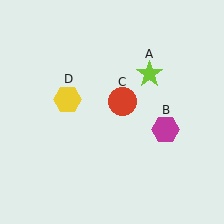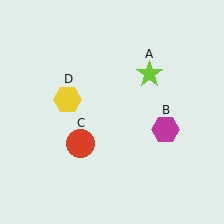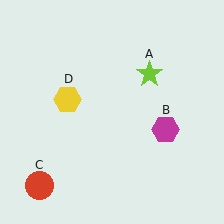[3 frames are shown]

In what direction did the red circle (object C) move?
The red circle (object C) moved down and to the left.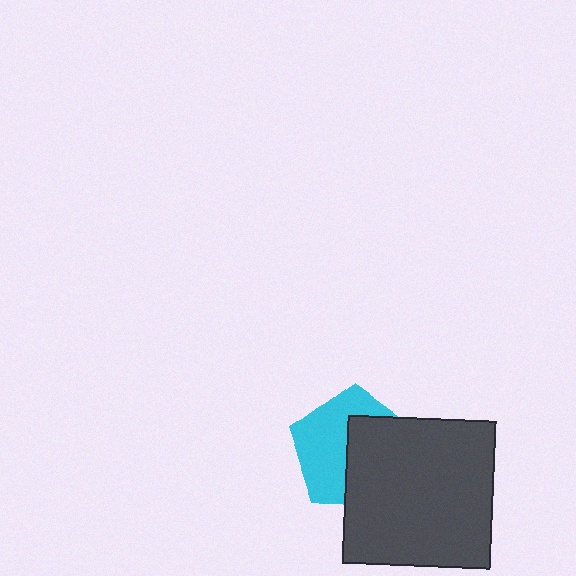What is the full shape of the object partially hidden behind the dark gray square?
The partially hidden object is a cyan pentagon.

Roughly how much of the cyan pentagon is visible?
About half of it is visible (roughly 51%).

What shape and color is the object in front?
The object in front is a dark gray square.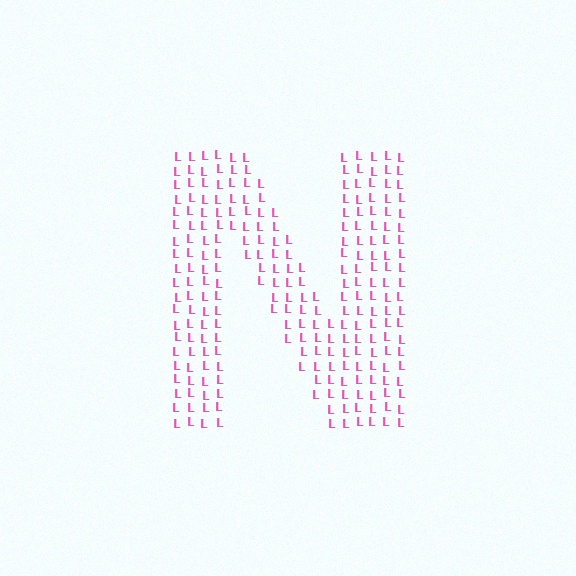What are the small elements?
The small elements are letter L's.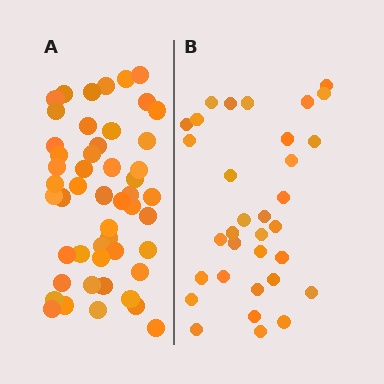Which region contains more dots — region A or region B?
Region A (the left region) has more dots.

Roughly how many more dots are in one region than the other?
Region A has approximately 15 more dots than region B.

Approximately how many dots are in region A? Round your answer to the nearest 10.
About 50 dots.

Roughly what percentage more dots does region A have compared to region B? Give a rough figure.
About 50% more.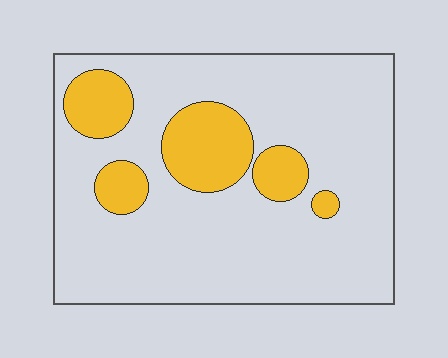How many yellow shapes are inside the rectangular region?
5.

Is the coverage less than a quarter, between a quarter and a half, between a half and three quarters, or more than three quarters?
Less than a quarter.